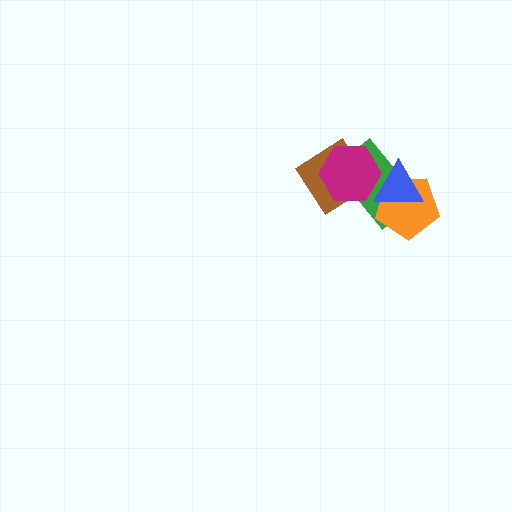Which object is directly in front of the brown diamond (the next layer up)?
The green rectangle is directly in front of the brown diamond.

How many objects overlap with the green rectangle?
4 objects overlap with the green rectangle.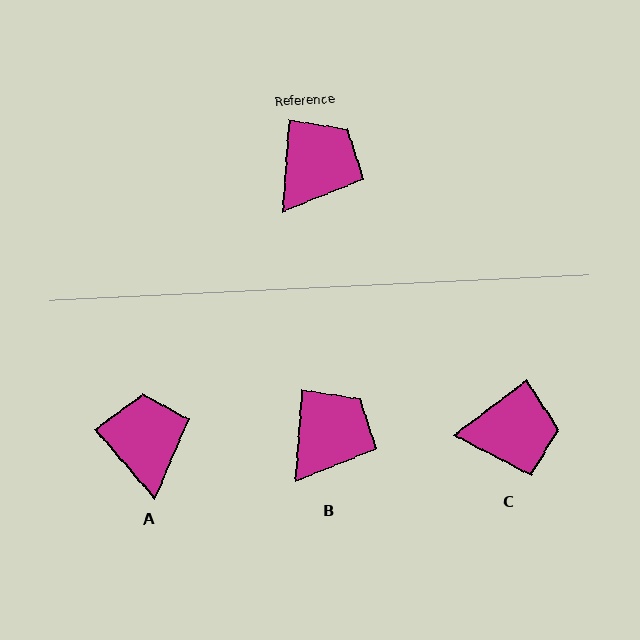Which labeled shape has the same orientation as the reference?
B.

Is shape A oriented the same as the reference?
No, it is off by about 45 degrees.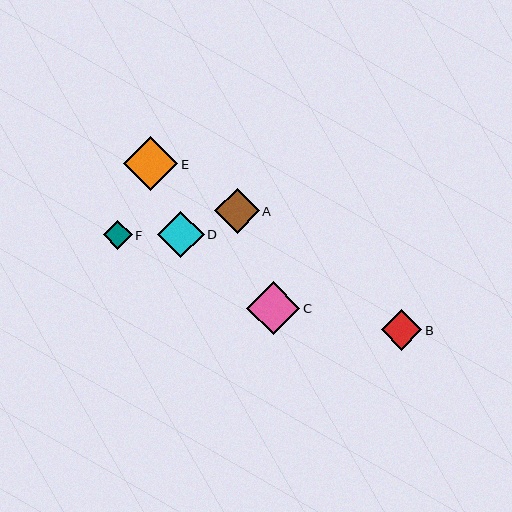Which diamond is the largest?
Diamond E is the largest with a size of approximately 54 pixels.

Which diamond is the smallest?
Diamond F is the smallest with a size of approximately 29 pixels.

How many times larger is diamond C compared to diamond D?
Diamond C is approximately 1.1 times the size of diamond D.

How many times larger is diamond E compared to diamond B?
Diamond E is approximately 1.3 times the size of diamond B.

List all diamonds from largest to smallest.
From largest to smallest: E, C, D, A, B, F.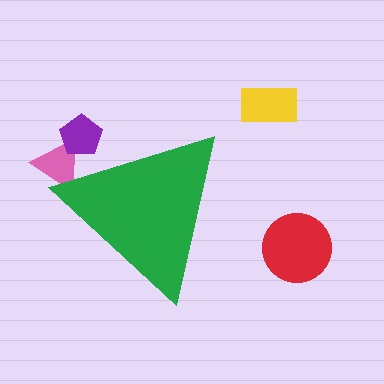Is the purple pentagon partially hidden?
Yes, the purple pentagon is partially hidden behind the green triangle.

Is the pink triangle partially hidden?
Yes, the pink triangle is partially hidden behind the green triangle.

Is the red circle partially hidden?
No, the red circle is fully visible.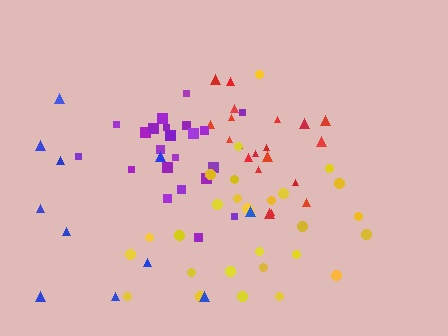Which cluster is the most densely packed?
Red.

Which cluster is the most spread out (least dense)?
Blue.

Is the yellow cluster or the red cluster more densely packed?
Red.